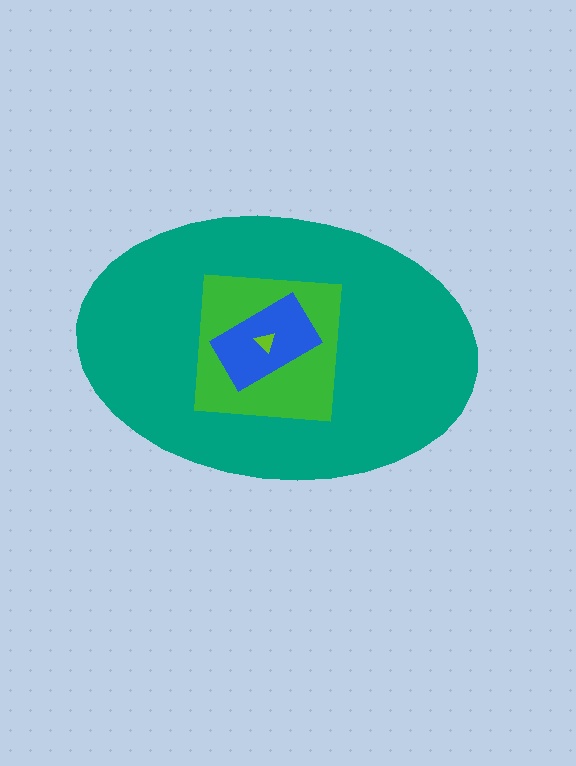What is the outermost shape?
The teal ellipse.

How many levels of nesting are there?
4.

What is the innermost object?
The lime triangle.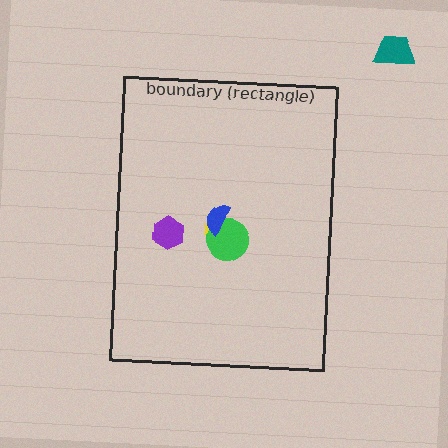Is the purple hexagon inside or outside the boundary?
Inside.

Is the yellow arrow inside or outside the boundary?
Inside.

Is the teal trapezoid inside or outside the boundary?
Outside.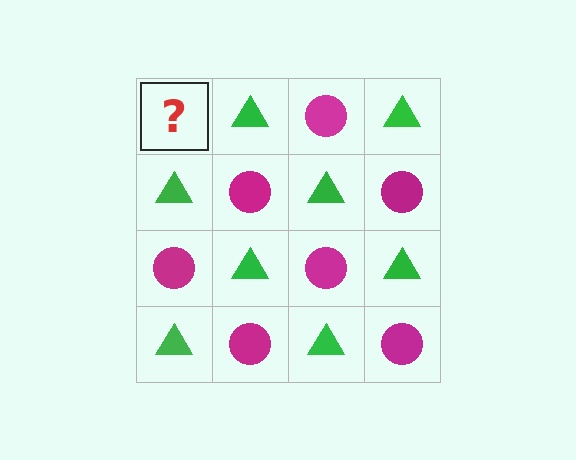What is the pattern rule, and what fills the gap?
The rule is that it alternates magenta circle and green triangle in a checkerboard pattern. The gap should be filled with a magenta circle.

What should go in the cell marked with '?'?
The missing cell should contain a magenta circle.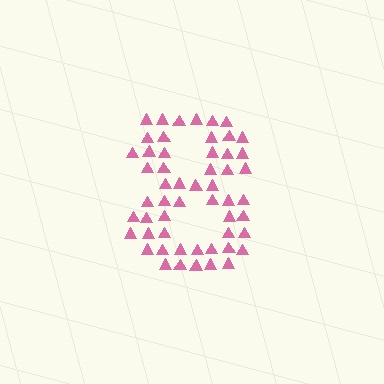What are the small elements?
The small elements are triangles.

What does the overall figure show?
The overall figure shows the digit 8.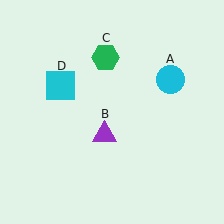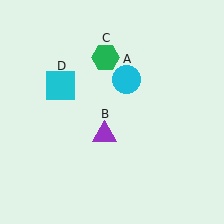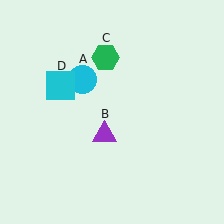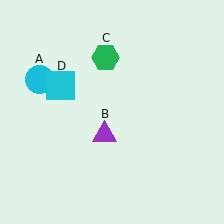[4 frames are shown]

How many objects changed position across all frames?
1 object changed position: cyan circle (object A).